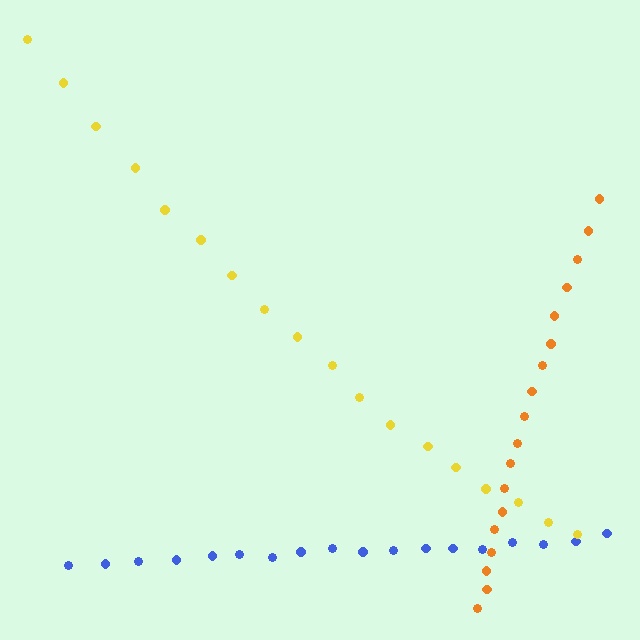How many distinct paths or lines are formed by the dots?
There are 3 distinct paths.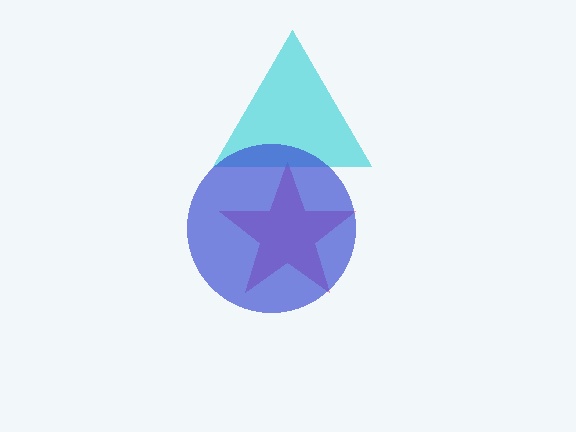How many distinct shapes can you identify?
There are 3 distinct shapes: a pink star, a cyan triangle, a blue circle.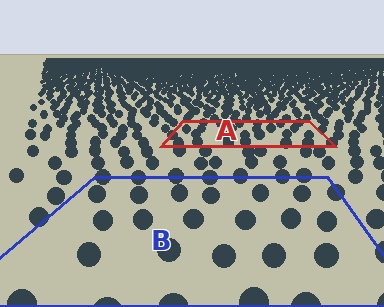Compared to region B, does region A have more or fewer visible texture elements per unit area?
Region A has more texture elements per unit area — they are packed more densely because it is farther away.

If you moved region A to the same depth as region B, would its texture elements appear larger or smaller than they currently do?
They would appear larger. At a closer depth, the same texture elements are projected at a bigger on-screen size.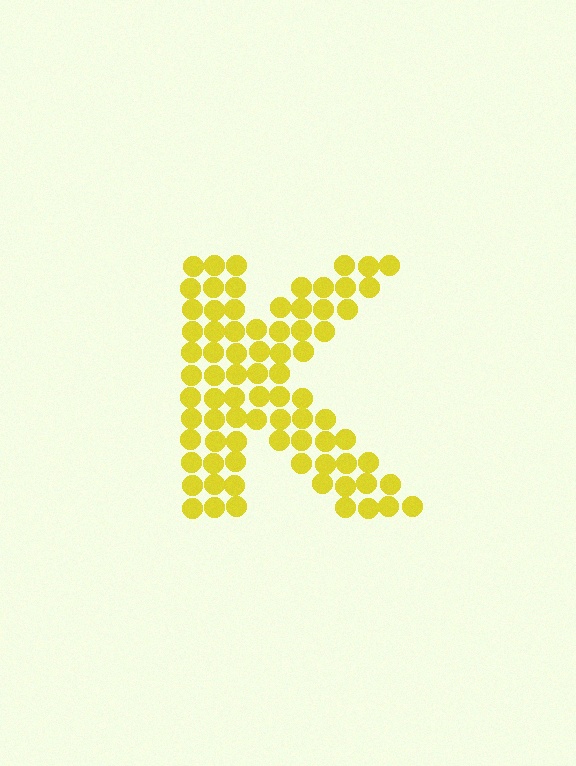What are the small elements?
The small elements are circles.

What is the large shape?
The large shape is the letter K.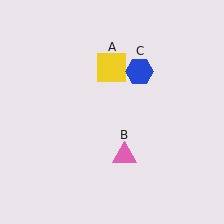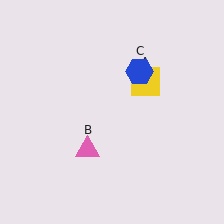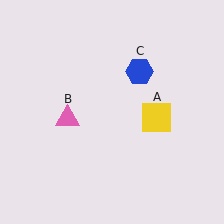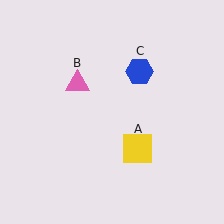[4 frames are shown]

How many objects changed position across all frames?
2 objects changed position: yellow square (object A), pink triangle (object B).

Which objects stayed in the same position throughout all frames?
Blue hexagon (object C) remained stationary.